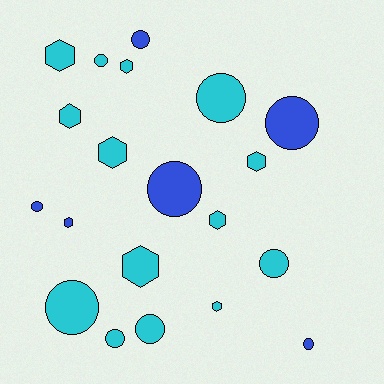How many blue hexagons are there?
There is 1 blue hexagon.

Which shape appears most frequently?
Circle, with 11 objects.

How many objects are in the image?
There are 20 objects.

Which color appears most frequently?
Cyan, with 14 objects.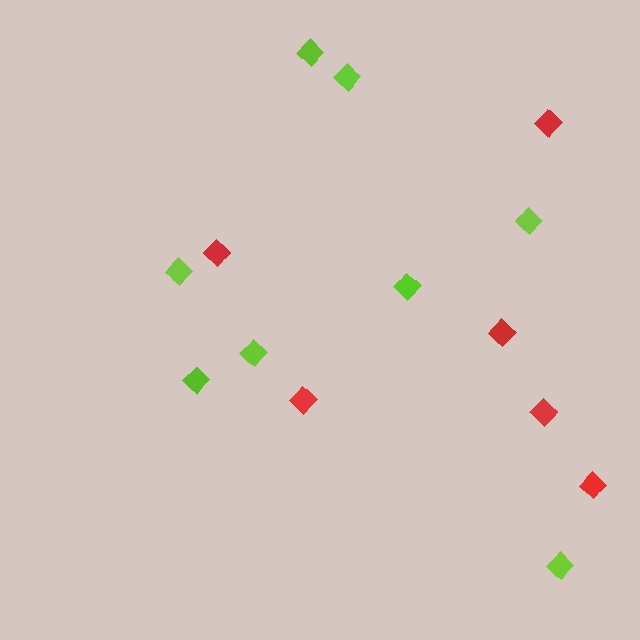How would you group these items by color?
There are 2 groups: one group of red diamonds (6) and one group of lime diamonds (8).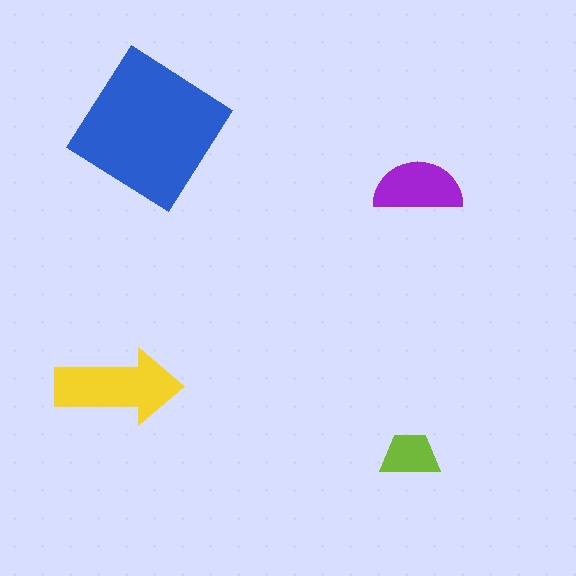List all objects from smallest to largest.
The lime trapezoid, the purple semicircle, the yellow arrow, the blue diamond.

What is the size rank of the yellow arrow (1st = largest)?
2nd.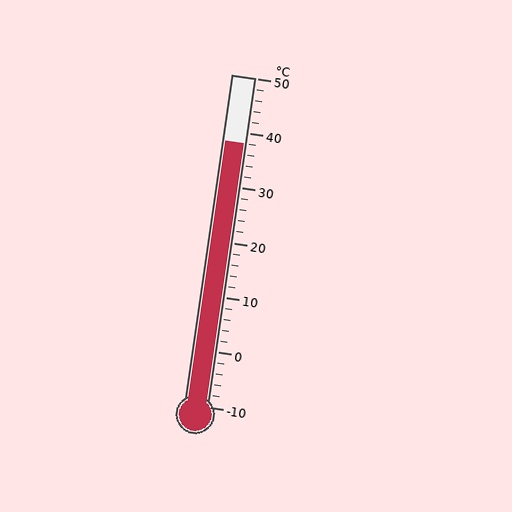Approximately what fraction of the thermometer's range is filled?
The thermometer is filled to approximately 80% of its range.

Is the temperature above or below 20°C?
The temperature is above 20°C.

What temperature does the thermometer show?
The thermometer shows approximately 38°C.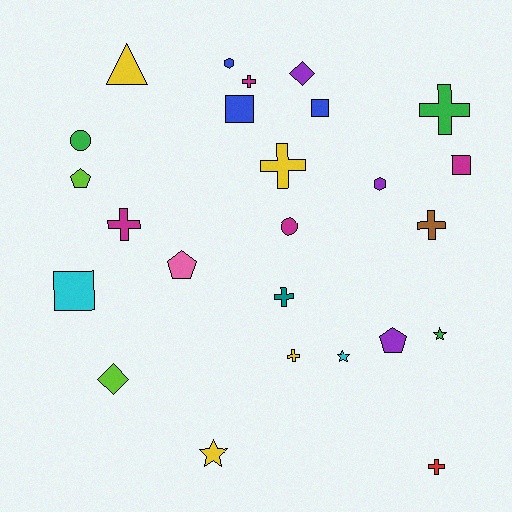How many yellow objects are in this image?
There are 4 yellow objects.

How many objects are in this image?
There are 25 objects.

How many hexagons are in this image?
There are 2 hexagons.